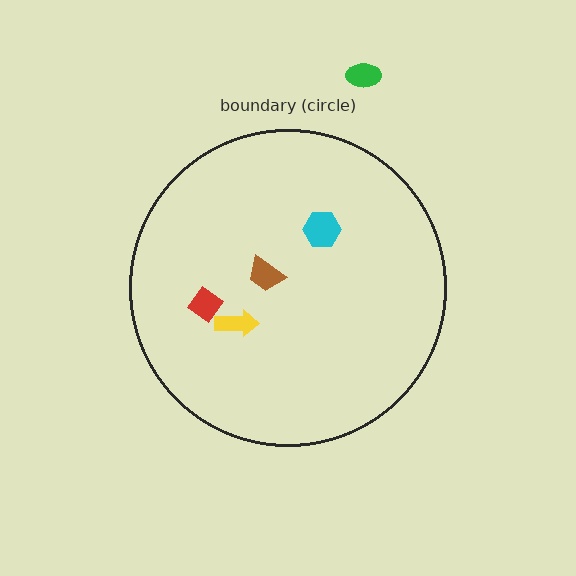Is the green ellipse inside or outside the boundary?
Outside.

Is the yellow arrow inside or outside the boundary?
Inside.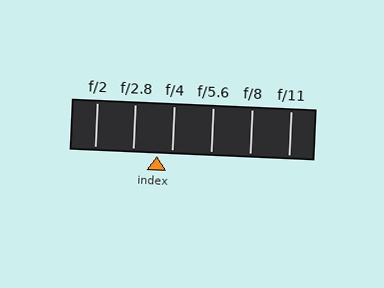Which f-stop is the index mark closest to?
The index mark is closest to f/4.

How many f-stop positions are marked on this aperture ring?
There are 6 f-stop positions marked.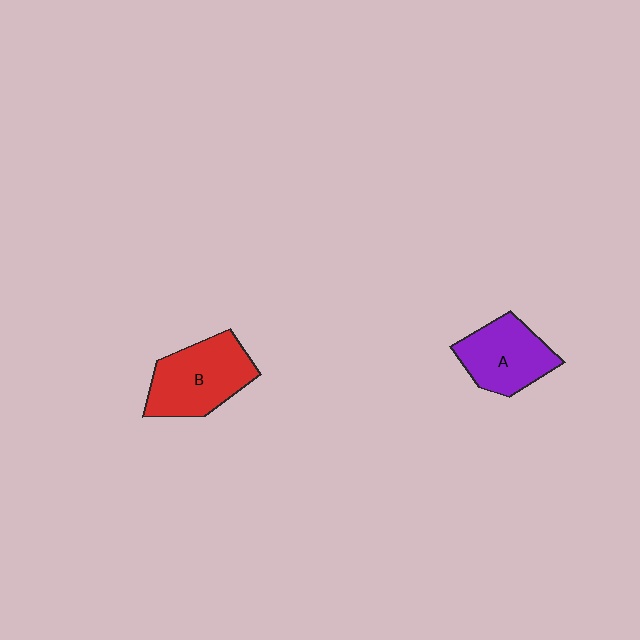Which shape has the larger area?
Shape B (red).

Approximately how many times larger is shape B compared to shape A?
Approximately 1.2 times.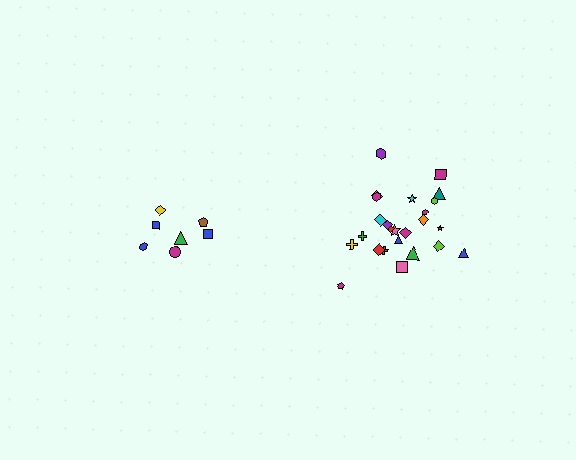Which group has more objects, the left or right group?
The right group.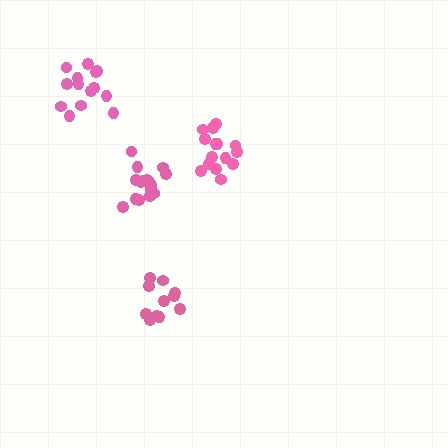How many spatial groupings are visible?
There are 4 spatial groupings.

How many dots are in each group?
Group 1: 16 dots, Group 2: 15 dots, Group 3: 11 dots, Group 4: 14 dots (56 total).